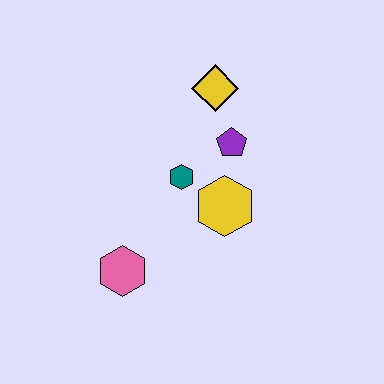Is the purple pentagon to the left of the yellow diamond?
No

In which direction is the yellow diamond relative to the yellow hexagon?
The yellow diamond is above the yellow hexagon.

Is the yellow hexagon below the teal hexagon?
Yes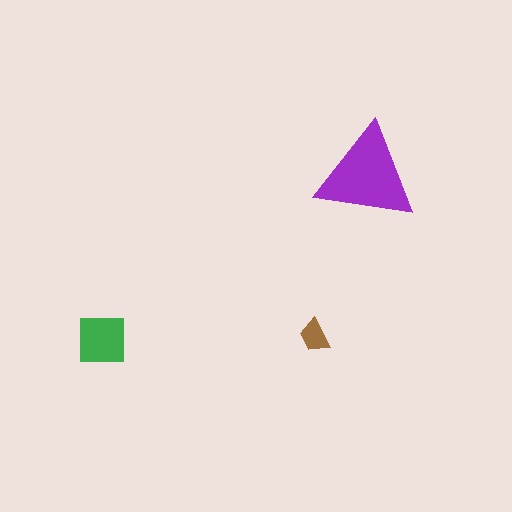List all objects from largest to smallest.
The purple triangle, the green square, the brown trapezoid.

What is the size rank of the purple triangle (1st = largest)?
1st.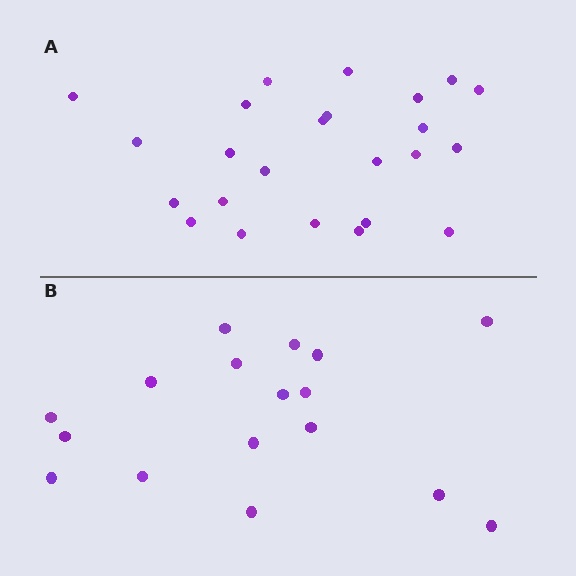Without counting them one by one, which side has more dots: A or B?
Region A (the top region) has more dots.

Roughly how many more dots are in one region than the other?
Region A has roughly 8 or so more dots than region B.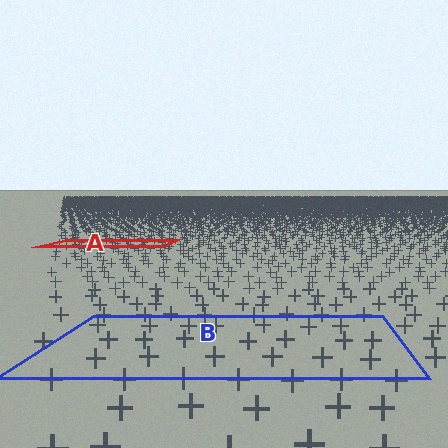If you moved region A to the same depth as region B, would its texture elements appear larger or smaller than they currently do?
They would appear larger. At a closer depth, the same texture elements are projected at a bigger on-screen size.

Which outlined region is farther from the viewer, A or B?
Region A is farther from the viewer — the texture elements inside it appear smaller and more densely packed.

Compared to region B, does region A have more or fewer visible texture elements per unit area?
Region A has more texture elements per unit area — they are packed more densely because it is farther away.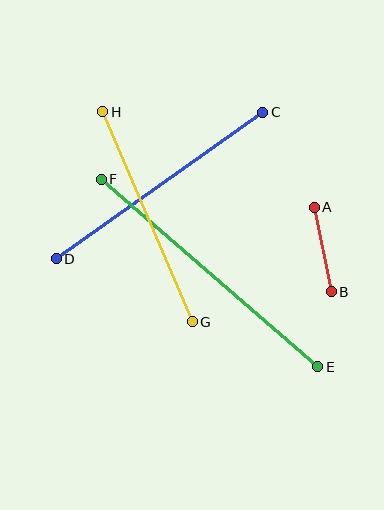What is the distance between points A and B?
The distance is approximately 86 pixels.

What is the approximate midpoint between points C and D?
The midpoint is at approximately (159, 185) pixels.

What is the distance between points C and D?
The distance is approximately 253 pixels.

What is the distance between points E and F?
The distance is approximately 286 pixels.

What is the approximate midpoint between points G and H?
The midpoint is at approximately (147, 217) pixels.